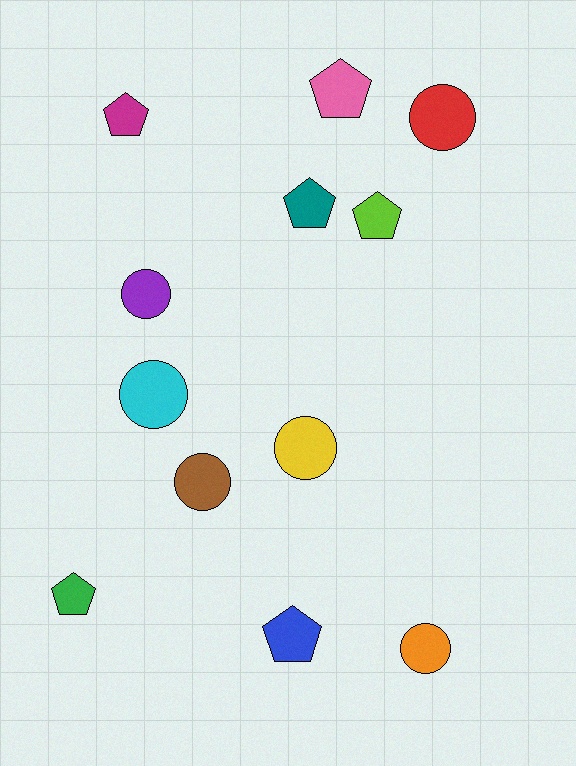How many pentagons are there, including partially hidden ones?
There are 6 pentagons.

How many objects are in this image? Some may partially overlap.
There are 12 objects.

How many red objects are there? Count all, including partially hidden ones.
There is 1 red object.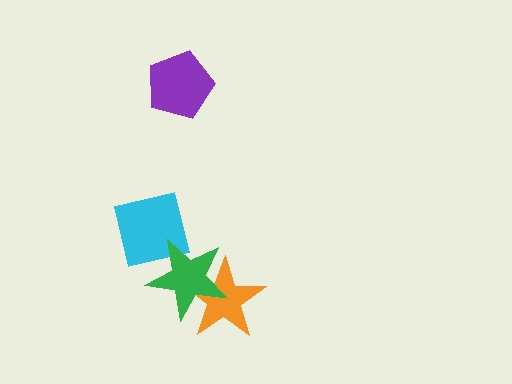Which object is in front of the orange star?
The green star is in front of the orange star.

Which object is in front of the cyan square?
The green star is in front of the cyan square.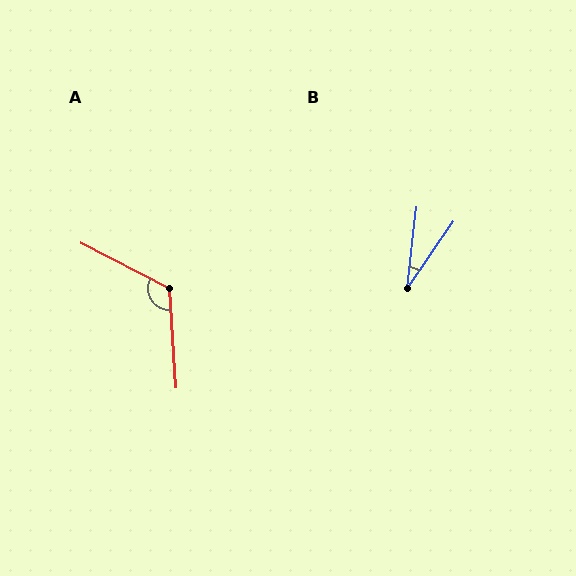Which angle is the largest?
A, at approximately 121 degrees.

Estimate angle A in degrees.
Approximately 121 degrees.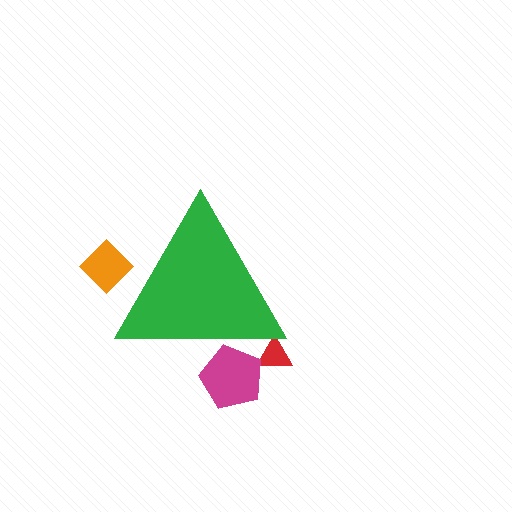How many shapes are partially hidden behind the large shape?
3 shapes are partially hidden.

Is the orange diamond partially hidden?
Yes, the orange diamond is partially hidden behind the green triangle.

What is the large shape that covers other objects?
A green triangle.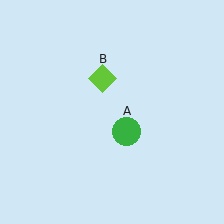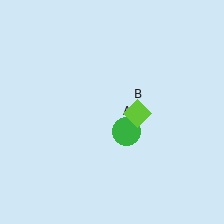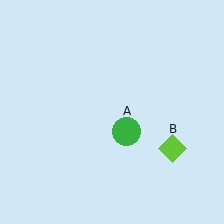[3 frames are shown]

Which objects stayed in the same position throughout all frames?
Green circle (object A) remained stationary.